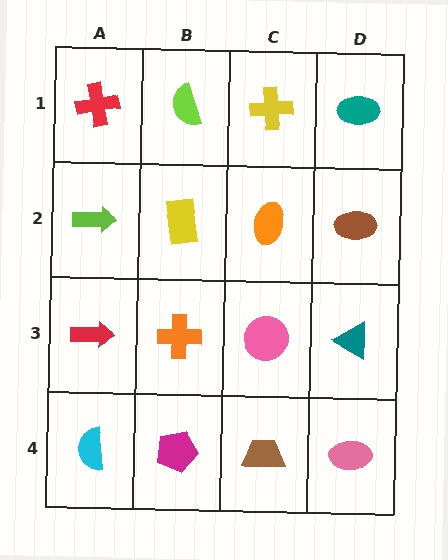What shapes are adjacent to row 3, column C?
An orange ellipse (row 2, column C), a brown trapezoid (row 4, column C), an orange cross (row 3, column B), a teal triangle (row 3, column D).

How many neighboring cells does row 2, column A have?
3.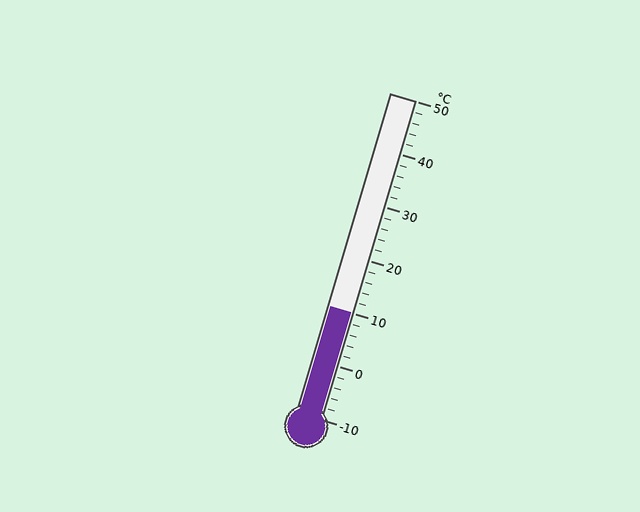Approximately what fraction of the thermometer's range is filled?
The thermometer is filled to approximately 35% of its range.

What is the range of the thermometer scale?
The thermometer scale ranges from -10°C to 50°C.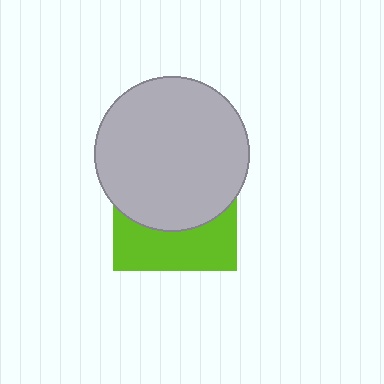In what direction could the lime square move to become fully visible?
The lime square could move down. That would shift it out from behind the light gray circle entirely.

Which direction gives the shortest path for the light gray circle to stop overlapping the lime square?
Moving up gives the shortest separation.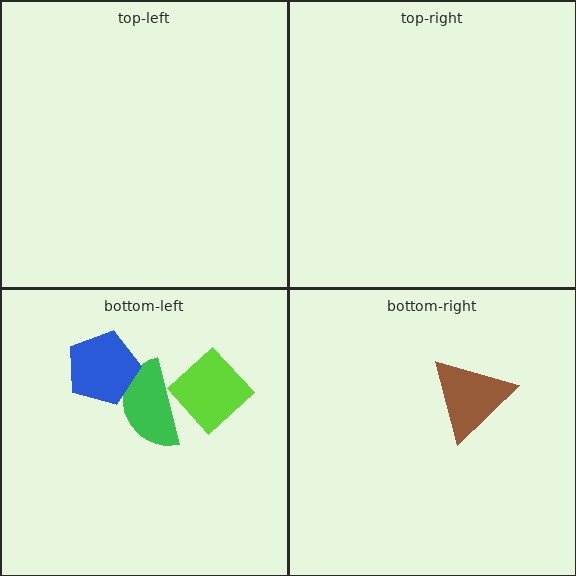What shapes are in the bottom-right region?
The brown triangle.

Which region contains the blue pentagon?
The bottom-left region.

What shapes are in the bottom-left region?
The lime diamond, the green semicircle, the blue pentagon.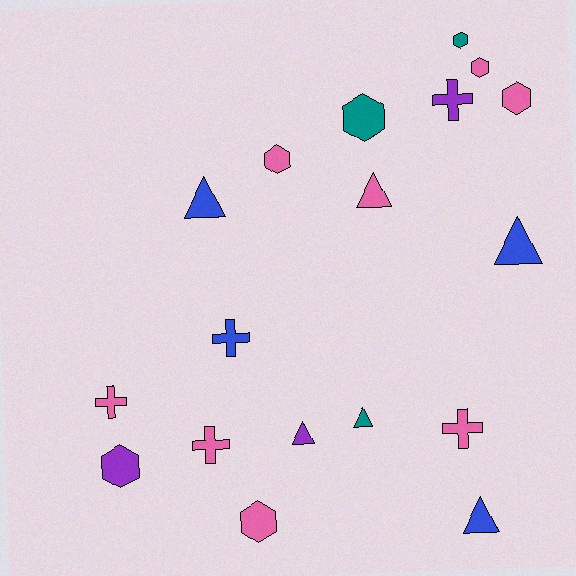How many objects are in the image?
There are 18 objects.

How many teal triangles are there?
There is 1 teal triangle.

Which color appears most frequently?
Pink, with 8 objects.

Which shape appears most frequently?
Hexagon, with 7 objects.